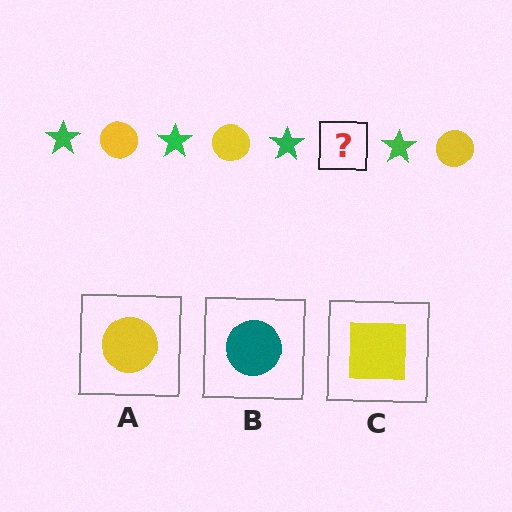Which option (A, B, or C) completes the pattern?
A.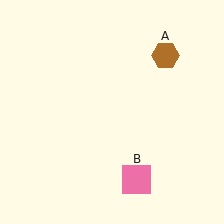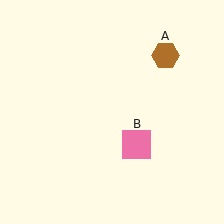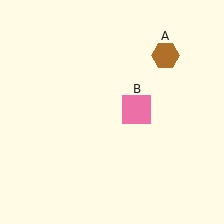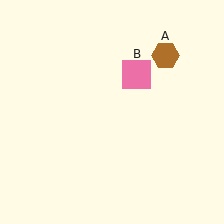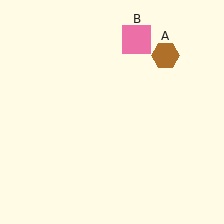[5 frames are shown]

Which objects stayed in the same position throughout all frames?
Brown hexagon (object A) remained stationary.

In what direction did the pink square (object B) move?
The pink square (object B) moved up.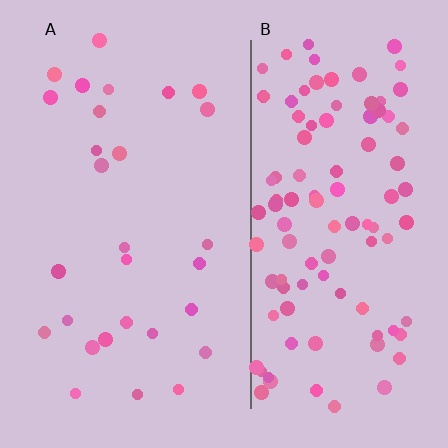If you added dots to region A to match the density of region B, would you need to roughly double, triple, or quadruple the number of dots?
Approximately quadruple.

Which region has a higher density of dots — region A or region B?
B (the right).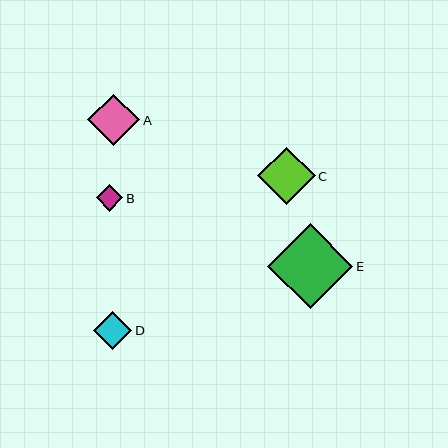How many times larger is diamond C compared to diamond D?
Diamond C is approximately 1.5 times the size of diamond D.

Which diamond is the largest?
Diamond E is the largest with a size of approximately 85 pixels.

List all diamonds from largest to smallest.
From largest to smallest: E, C, A, D, B.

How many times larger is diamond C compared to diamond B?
Diamond C is approximately 2.2 times the size of diamond B.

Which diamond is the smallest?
Diamond B is the smallest with a size of approximately 26 pixels.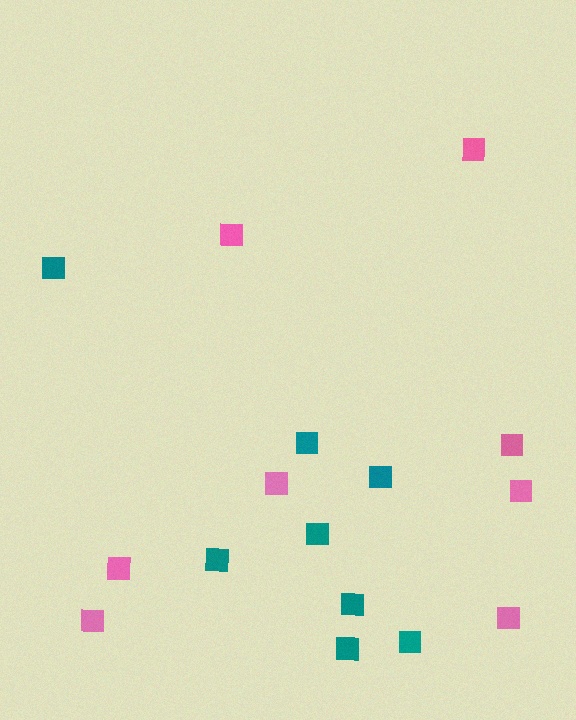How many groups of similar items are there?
There are 2 groups: one group of pink squares (8) and one group of teal squares (8).